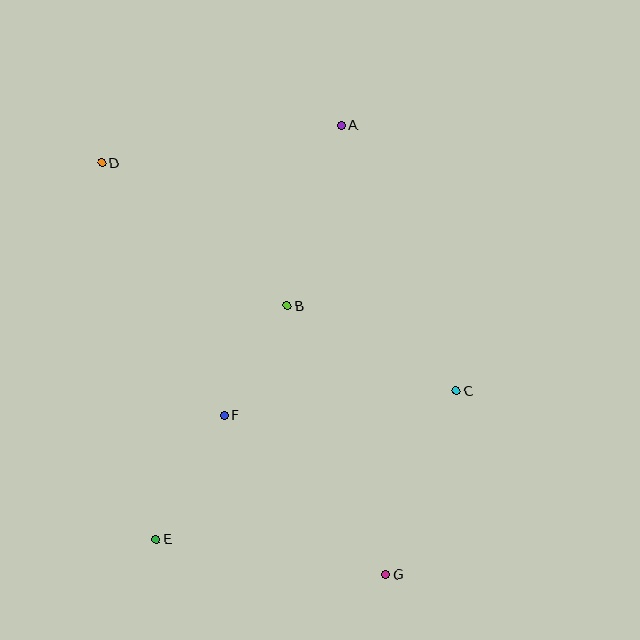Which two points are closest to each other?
Points B and F are closest to each other.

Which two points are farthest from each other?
Points D and G are farthest from each other.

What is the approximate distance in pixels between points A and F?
The distance between A and F is approximately 313 pixels.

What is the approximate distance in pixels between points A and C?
The distance between A and C is approximately 289 pixels.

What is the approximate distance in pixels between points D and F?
The distance between D and F is approximately 281 pixels.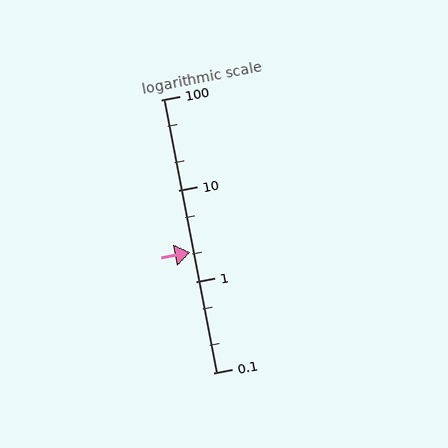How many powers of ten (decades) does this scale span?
The scale spans 3 decades, from 0.1 to 100.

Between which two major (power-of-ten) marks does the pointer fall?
The pointer is between 1 and 10.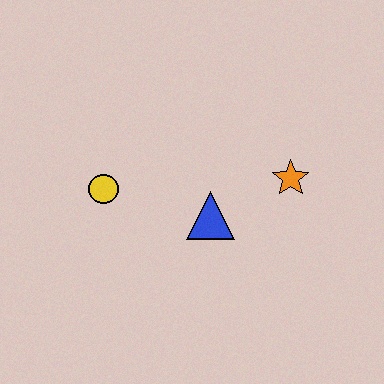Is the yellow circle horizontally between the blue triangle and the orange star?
No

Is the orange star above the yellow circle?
Yes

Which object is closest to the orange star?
The blue triangle is closest to the orange star.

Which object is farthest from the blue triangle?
The yellow circle is farthest from the blue triangle.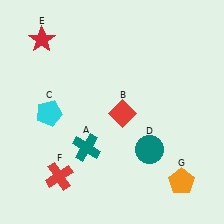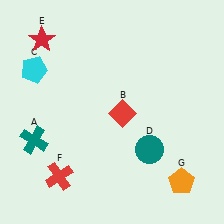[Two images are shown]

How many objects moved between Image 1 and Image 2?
2 objects moved between the two images.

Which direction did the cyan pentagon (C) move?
The cyan pentagon (C) moved up.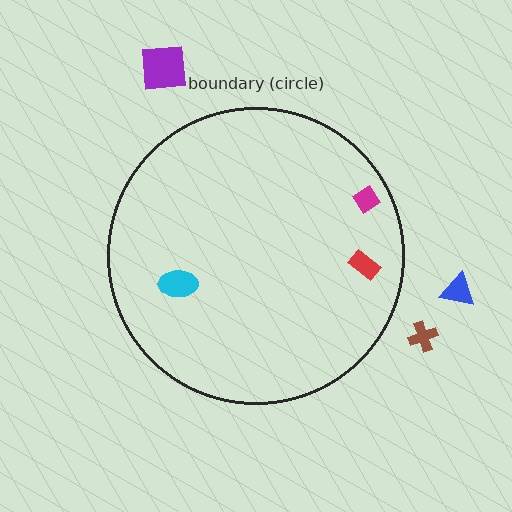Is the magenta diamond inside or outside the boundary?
Inside.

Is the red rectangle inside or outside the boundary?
Inside.